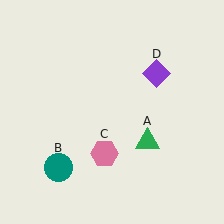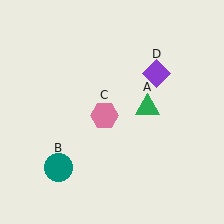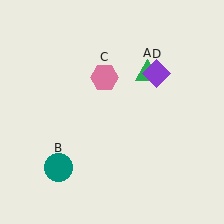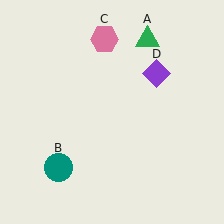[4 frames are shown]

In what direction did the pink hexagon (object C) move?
The pink hexagon (object C) moved up.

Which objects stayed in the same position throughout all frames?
Teal circle (object B) and purple diamond (object D) remained stationary.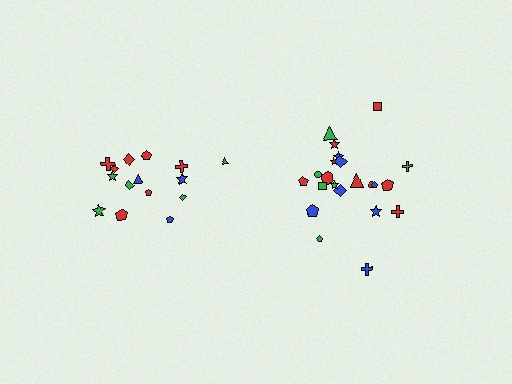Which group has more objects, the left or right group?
The right group.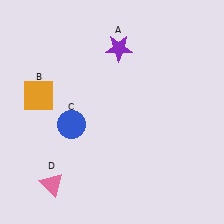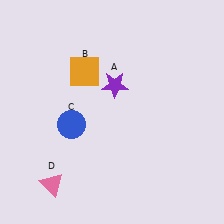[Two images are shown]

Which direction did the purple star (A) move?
The purple star (A) moved down.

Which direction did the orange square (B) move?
The orange square (B) moved right.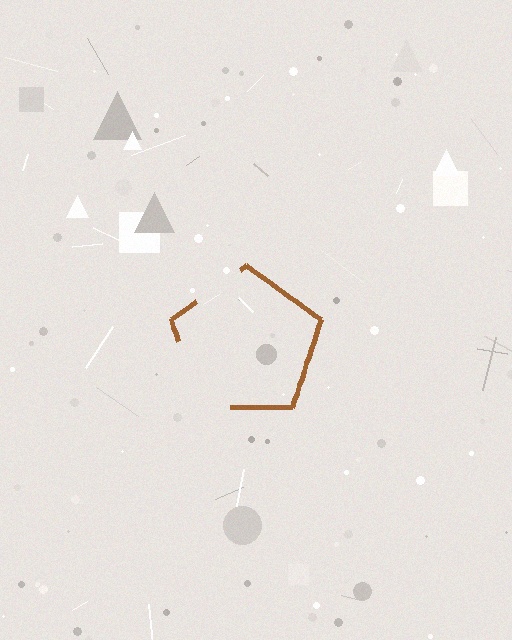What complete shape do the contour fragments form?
The contour fragments form a pentagon.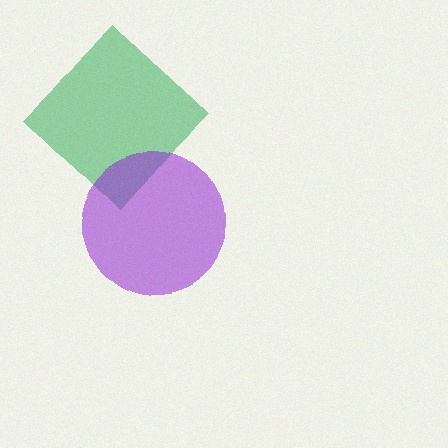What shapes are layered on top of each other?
The layered shapes are: a green diamond, a purple circle.